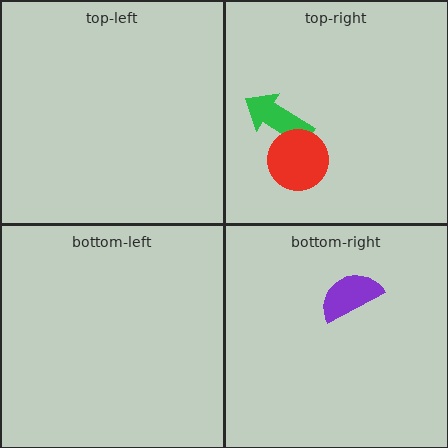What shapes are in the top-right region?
The green arrow, the red circle.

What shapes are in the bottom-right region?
The purple semicircle.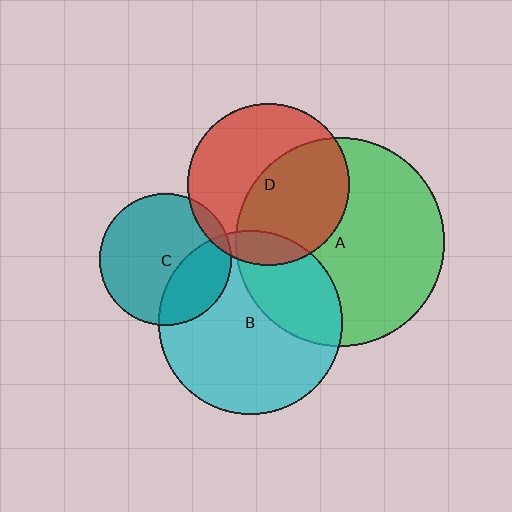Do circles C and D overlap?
Yes.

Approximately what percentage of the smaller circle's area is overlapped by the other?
Approximately 5%.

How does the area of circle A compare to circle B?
Approximately 1.3 times.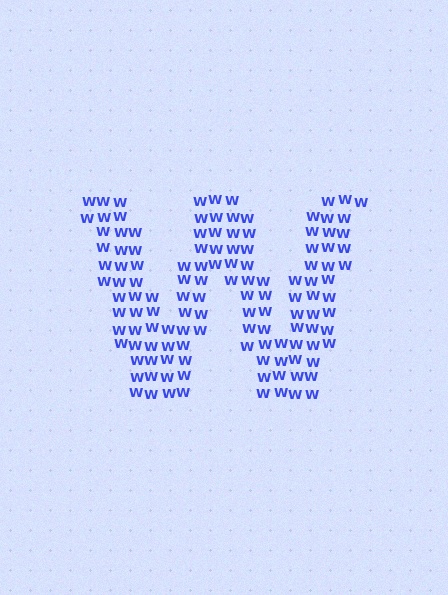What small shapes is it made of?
It is made of small letter W's.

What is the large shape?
The large shape is the letter W.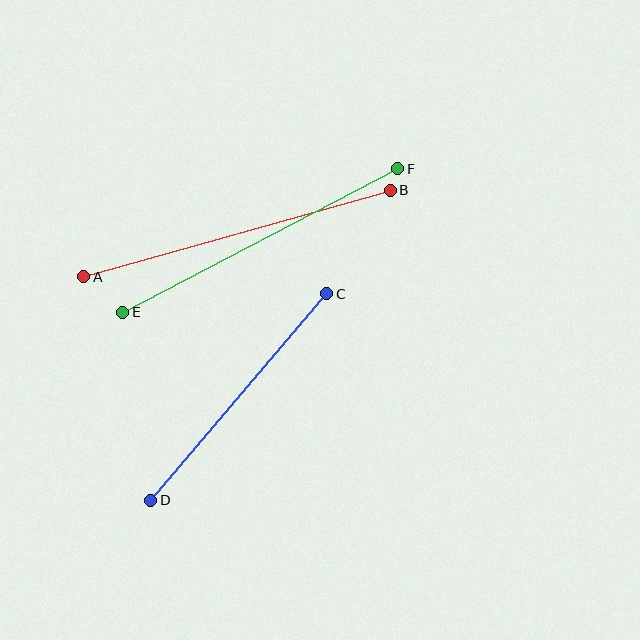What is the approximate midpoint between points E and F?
The midpoint is at approximately (260, 241) pixels.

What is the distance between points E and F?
The distance is approximately 310 pixels.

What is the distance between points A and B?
The distance is approximately 319 pixels.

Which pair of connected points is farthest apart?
Points A and B are farthest apart.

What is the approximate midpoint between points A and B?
The midpoint is at approximately (237, 233) pixels.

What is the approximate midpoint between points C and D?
The midpoint is at approximately (239, 397) pixels.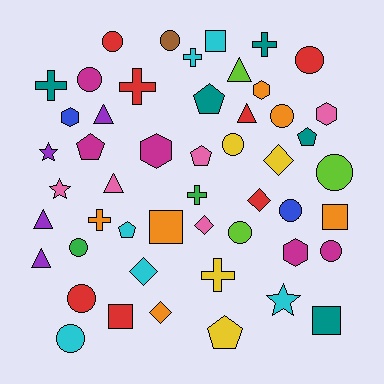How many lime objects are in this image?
There are 3 lime objects.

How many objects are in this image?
There are 50 objects.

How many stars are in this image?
There are 3 stars.